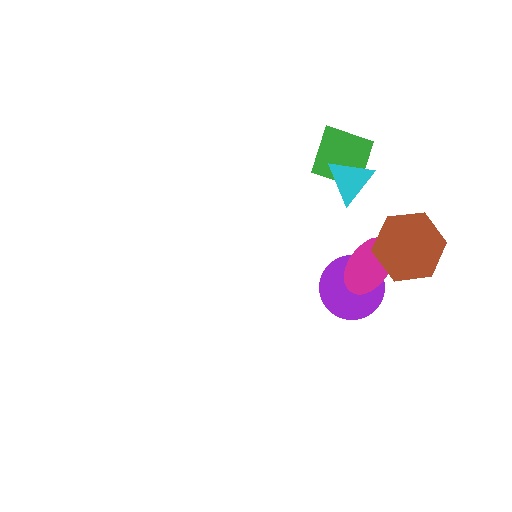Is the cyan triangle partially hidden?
No, no other shape covers it.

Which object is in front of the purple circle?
The magenta ellipse is in front of the purple circle.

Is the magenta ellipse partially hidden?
Yes, it is partially covered by another shape.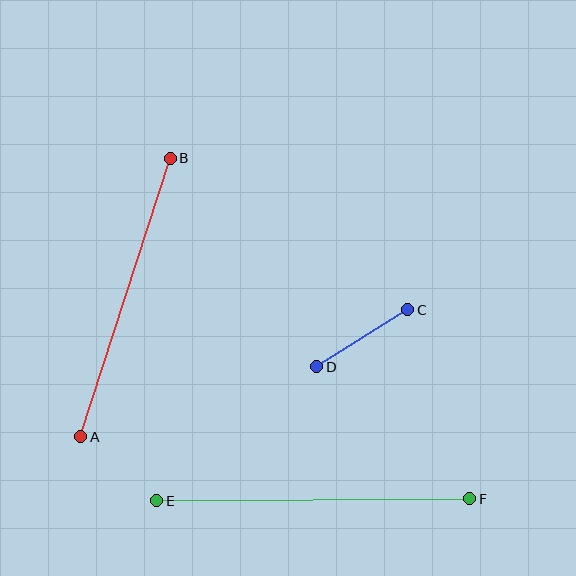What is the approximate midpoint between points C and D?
The midpoint is at approximately (362, 338) pixels.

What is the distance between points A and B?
The distance is approximately 293 pixels.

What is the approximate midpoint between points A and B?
The midpoint is at approximately (125, 298) pixels.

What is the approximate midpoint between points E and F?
The midpoint is at approximately (313, 500) pixels.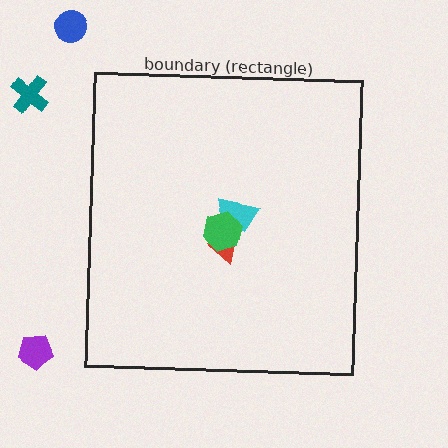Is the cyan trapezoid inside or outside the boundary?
Inside.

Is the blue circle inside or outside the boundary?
Outside.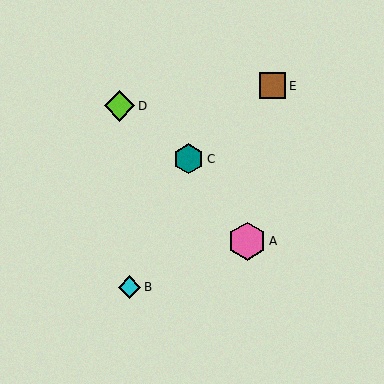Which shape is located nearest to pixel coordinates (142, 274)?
The cyan diamond (labeled B) at (130, 287) is nearest to that location.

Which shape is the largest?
The pink hexagon (labeled A) is the largest.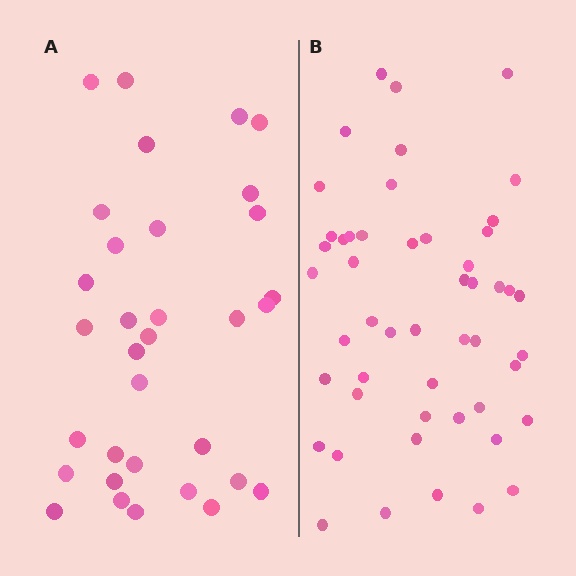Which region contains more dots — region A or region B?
Region B (the right region) has more dots.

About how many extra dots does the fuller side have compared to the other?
Region B has approximately 15 more dots than region A.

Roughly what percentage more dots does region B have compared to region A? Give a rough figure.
About 50% more.